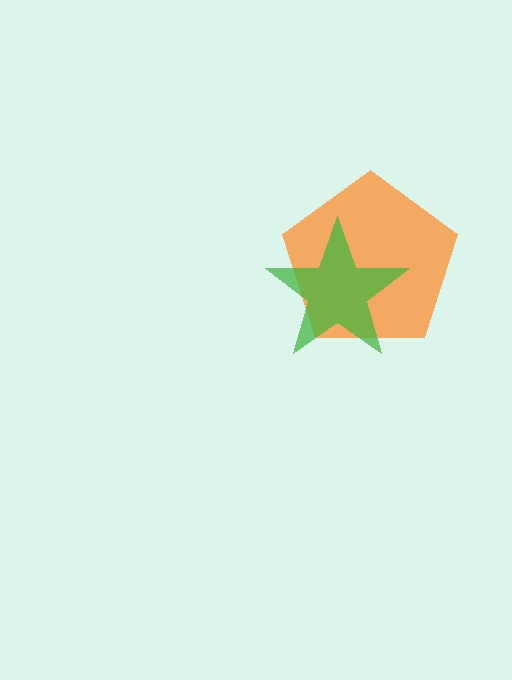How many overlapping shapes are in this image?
There are 2 overlapping shapes in the image.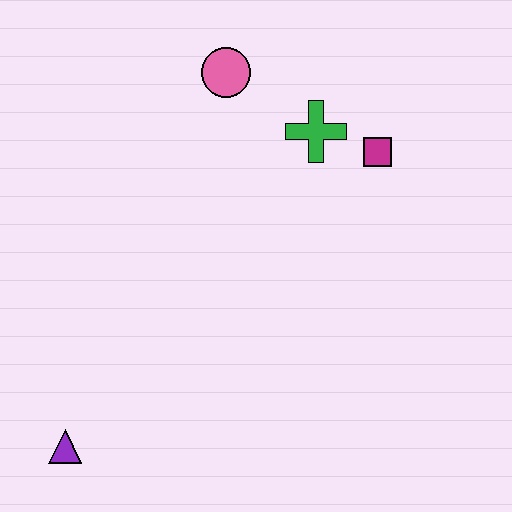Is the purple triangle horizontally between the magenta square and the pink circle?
No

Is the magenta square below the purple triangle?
No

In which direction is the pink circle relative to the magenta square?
The pink circle is to the left of the magenta square.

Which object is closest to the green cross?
The magenta square is closest to the green cross.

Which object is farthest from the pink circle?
The purple triangle is farthest from the pink circle.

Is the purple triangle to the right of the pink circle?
No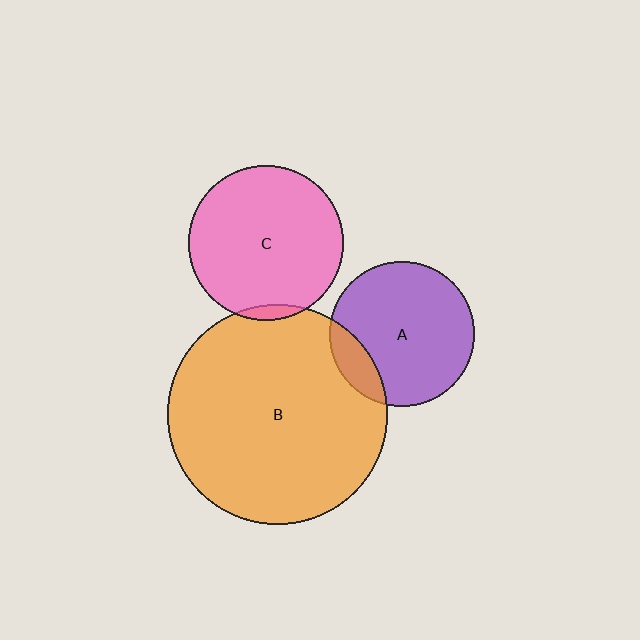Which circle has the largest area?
Circle B (orange).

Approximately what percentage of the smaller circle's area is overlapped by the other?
Approximately 5%.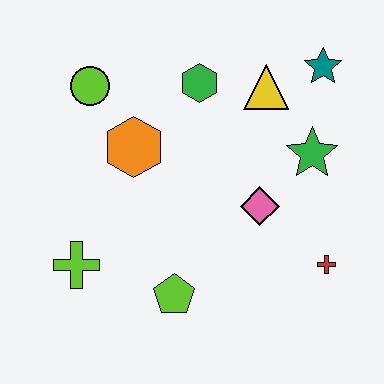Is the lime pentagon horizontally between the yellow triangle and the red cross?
No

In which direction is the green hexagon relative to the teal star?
The green hexagon is to the left of the teal star.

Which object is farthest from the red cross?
The lime circle is farthest from the red cross.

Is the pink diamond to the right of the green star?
No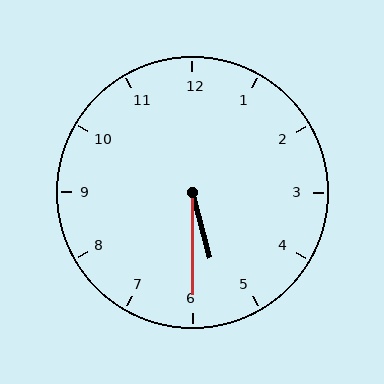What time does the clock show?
5:30.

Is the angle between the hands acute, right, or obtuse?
It is acute.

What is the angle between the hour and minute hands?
Approximately 15 degrees.